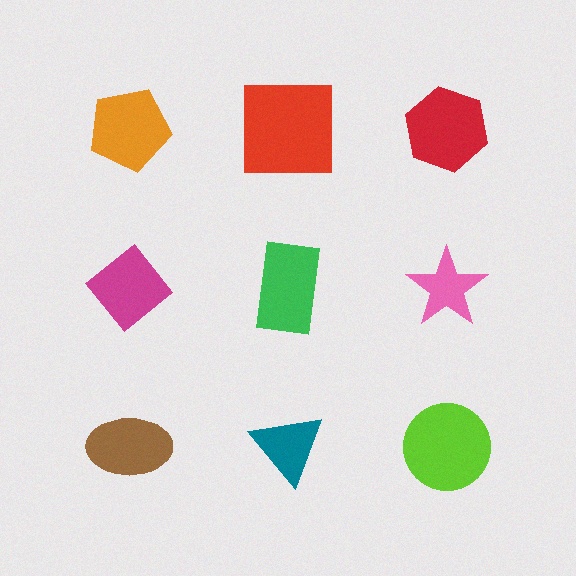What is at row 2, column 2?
A green rectangle.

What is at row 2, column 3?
A pink star.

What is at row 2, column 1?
A magenta diamond.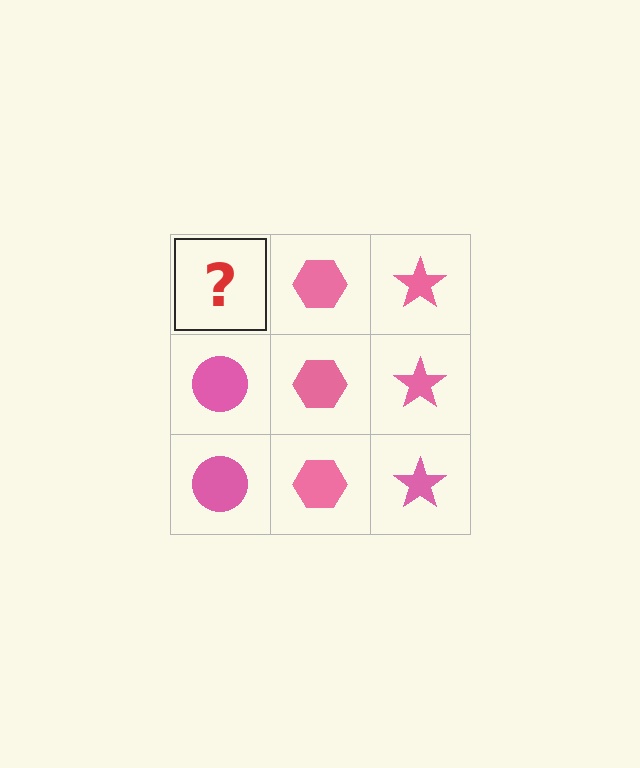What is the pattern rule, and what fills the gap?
The rule is that each column has a consistent shape. The gap should be filled with a pink circle.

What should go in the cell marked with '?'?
The missing cell should contain a pink circle.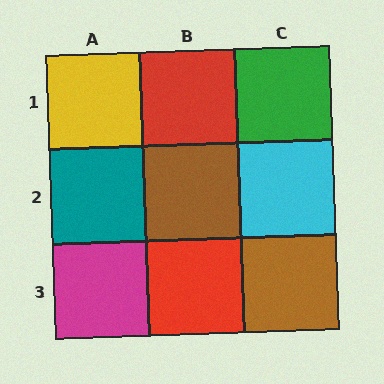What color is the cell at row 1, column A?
Yellow.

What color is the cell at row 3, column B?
Red.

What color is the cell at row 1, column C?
Green.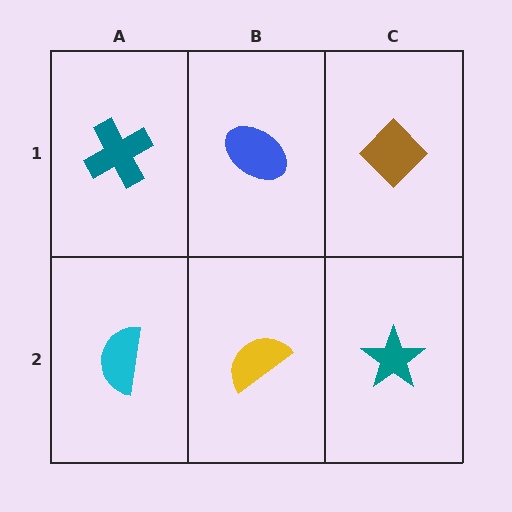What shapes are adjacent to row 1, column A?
A cyan semicircle (row 2, column A), a blue ellipse (row 1, column B).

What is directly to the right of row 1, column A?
A blue ellipse.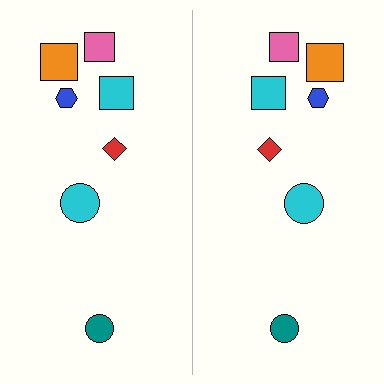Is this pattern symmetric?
Yes, this pattern has bilateral (reflection) symmetry.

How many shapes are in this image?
There are 14 shapes in this image.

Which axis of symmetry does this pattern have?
The pattern has a vertical axis of symmetry running through the center of the image.